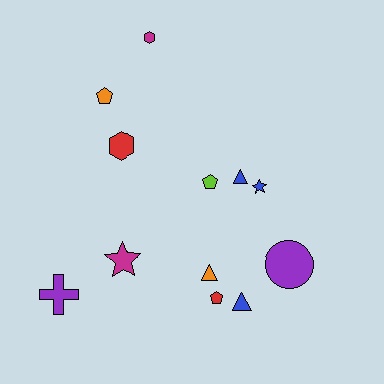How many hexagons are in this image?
There are 2 hexagons.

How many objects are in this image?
There are 12 objects.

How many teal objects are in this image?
There are no teal objects.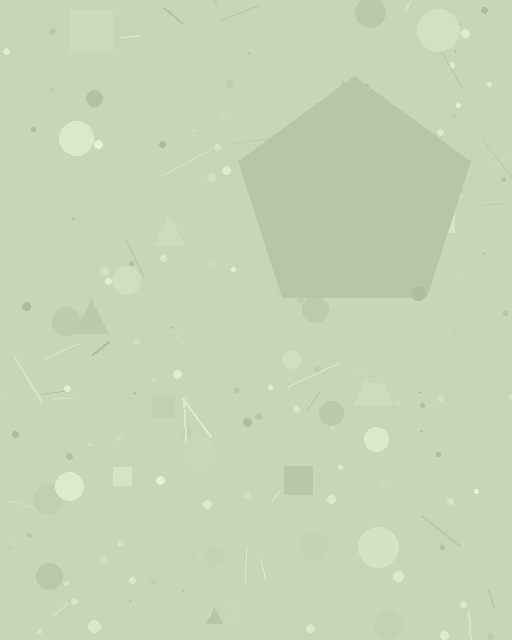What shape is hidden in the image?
A pentagon is hidden in the image.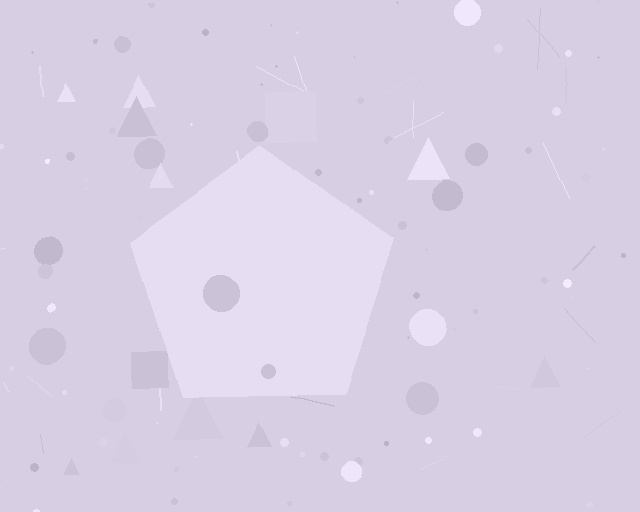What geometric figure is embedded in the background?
A pentagon is embedded in the background.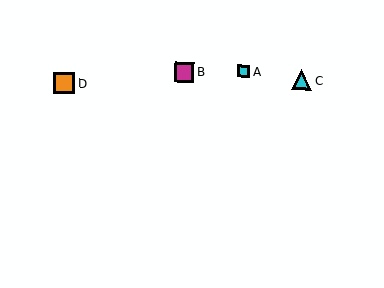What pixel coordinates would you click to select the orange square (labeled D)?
Click at (64, 83) to select the orange square D.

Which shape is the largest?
The orange square (labeled D) is the largest.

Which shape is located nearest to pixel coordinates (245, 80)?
The cyan square (labeled A) at (244, 71) is nearest to that location.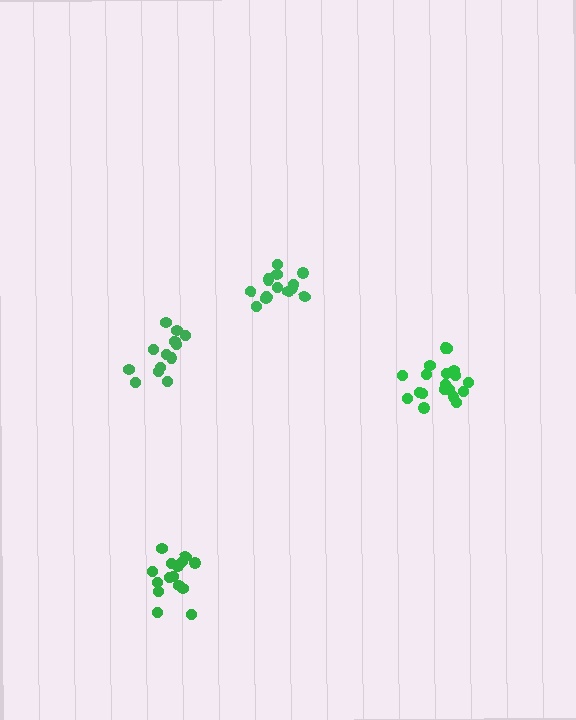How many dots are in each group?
Group 1: 14 dots, Group 2: 14 dots, Group 3: 15 dots, Group 4: 19 dots (62 total).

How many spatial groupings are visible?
There are 4 spatial groupings.